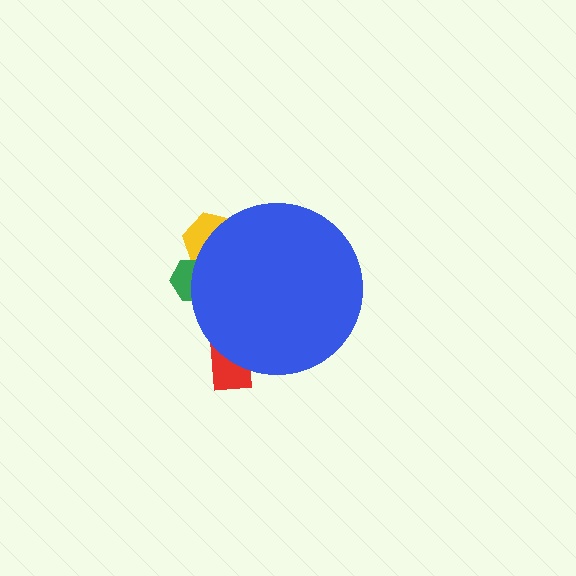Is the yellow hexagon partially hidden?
Yes, the yellow hexagon is partially hidden behind the blue circle.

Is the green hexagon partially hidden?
Yes, the green hexagon is partially hidden behind the blue circle.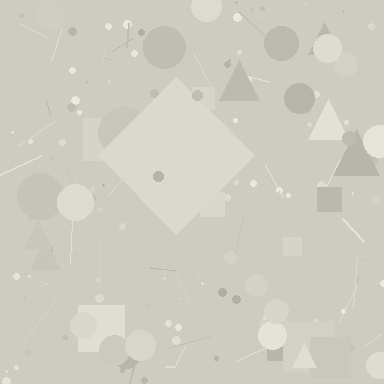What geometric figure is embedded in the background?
A diamond is embedded in the background.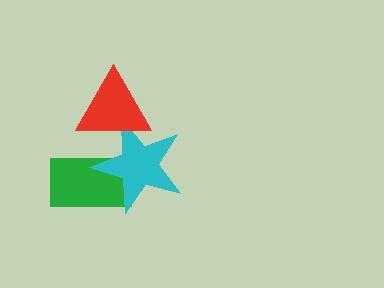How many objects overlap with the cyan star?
2 objects overlap with the cyan star.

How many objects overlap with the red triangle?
1 object overlaps with the red triangle.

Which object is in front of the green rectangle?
The cyan star is in front of the green rectangle.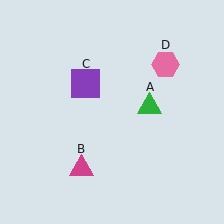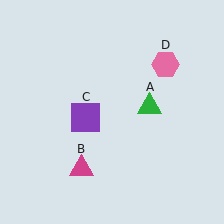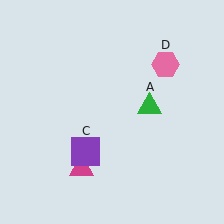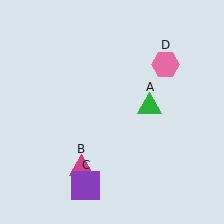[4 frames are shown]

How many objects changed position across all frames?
1 object changed position: purple square (object C).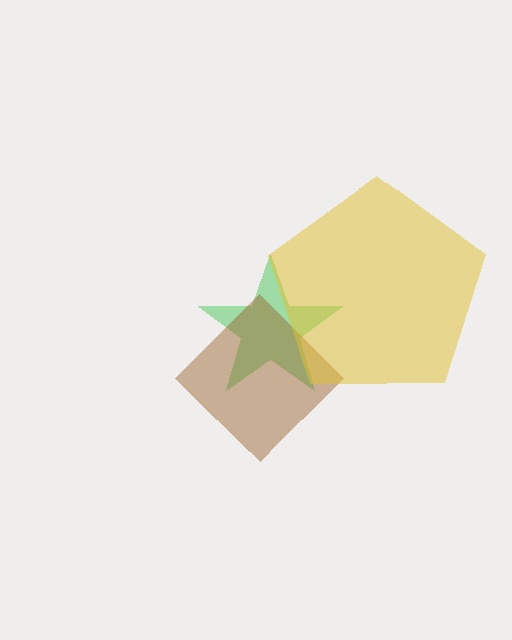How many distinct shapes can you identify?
There are 3 distinct shapes: a green star, a brown diamond, a yellow pentagon.